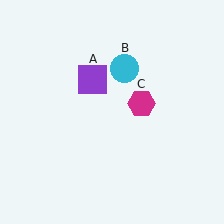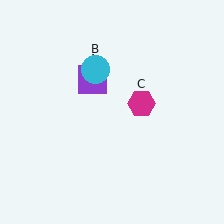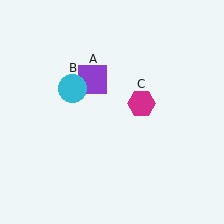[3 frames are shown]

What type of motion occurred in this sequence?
The cyan circle (object B) rotated counterclockwise around the center of the scene.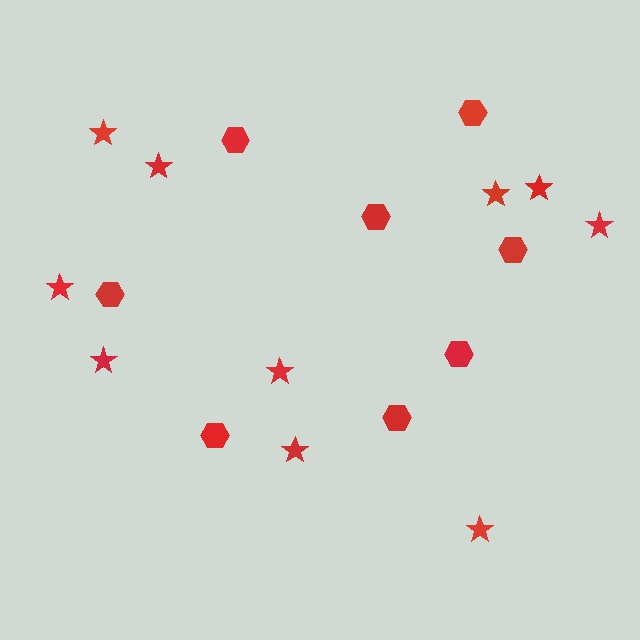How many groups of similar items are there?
There are 2 groups: one group of stars (10) and one group of hexagons (8).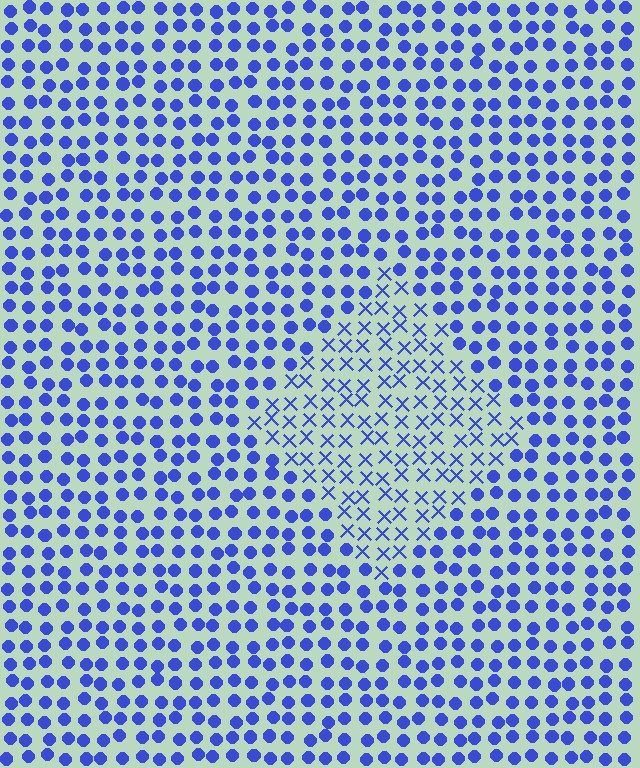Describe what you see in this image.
The image is filled with small blue elements arranged in a uniform grid. A diamond-shaped region contains X marks, while the surrounding area contains circles. The boundary is defined purely by the change in element shape.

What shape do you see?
I see a diamond.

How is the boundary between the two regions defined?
The boundary is defined by a change in element shape: X marks inside vs. circles outside. All elements share the same color and spacing.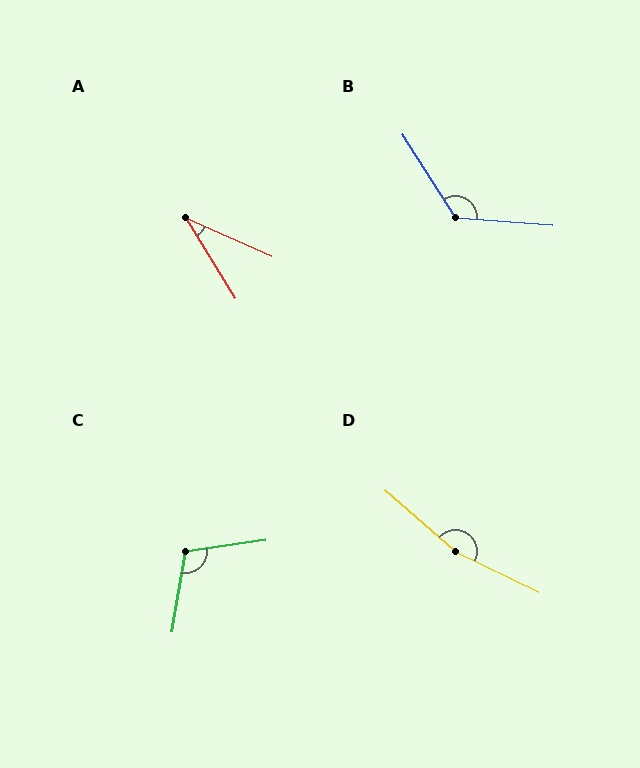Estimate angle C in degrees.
Approximately 108 degrees.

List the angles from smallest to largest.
A (34°), C (108°), B (126°), D (165°).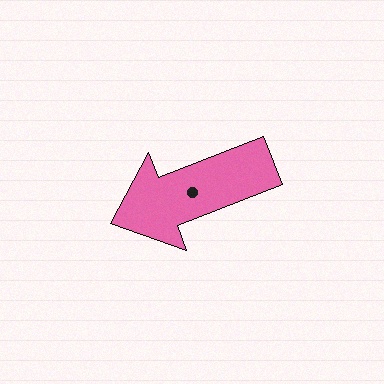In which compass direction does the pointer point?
West.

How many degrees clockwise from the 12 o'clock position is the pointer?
Approximately 249 degrees.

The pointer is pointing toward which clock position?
Roughly 8 o'clock.